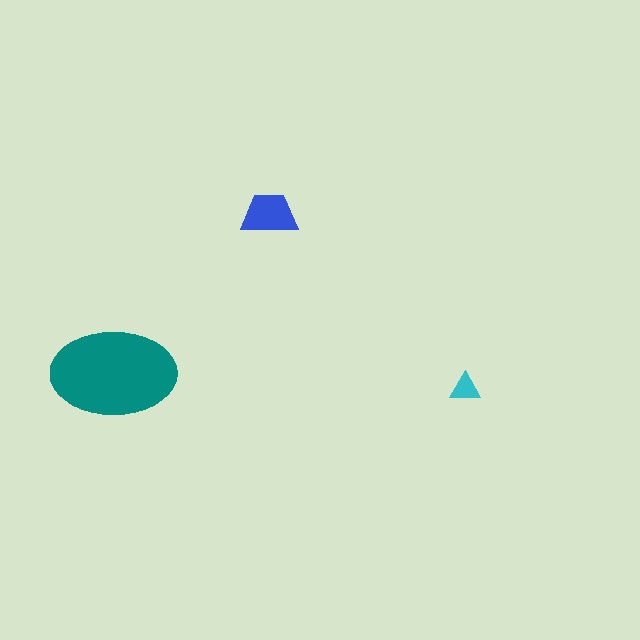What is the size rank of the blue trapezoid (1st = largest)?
2nd.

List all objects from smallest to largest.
The cyan triangle, the blue trapezoid, the teal ellipse.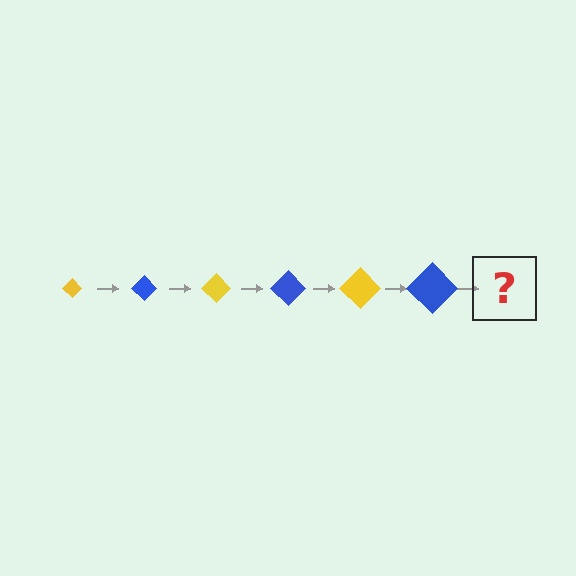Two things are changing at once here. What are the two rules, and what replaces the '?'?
The two rules are that the diamond grows larger each step and the color cycles through yellow and blue. The '?' should be a yellow diamond, larger than the previous one.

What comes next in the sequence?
The next element should be a yellow diamond, larger than the previous one.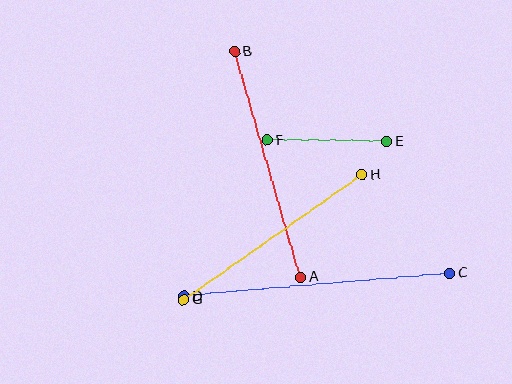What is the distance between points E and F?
The distance is approximately 119 pixels.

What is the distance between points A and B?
The distance is approximately 235 pixels.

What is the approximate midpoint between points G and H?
The midpoint is at approximately (273, 237) pixels.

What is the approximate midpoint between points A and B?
The midpoint is at approximately (268, 165) pixels.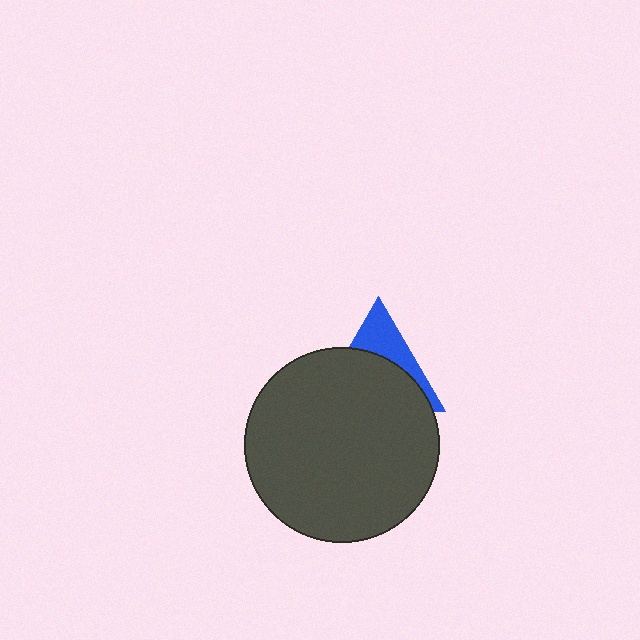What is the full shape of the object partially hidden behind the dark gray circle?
The partially hidden object is a blue triangle.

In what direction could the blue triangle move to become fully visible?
The blue triangle could move up. That would shift it out from behind the dark gray circle entirely.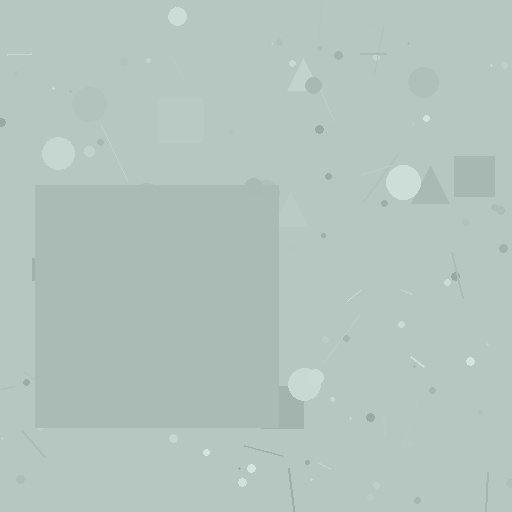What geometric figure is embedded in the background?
A square is embedded in the background.